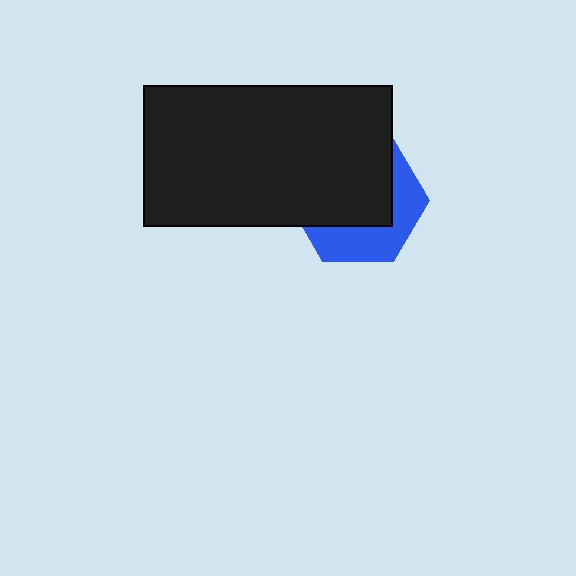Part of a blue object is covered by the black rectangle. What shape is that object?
It is a hexagon.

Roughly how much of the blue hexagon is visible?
A small part of it is visible (roughly 38%).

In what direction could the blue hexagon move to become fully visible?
The blue hexagon could move down. That would shift it out from behind the black rectangle entirely.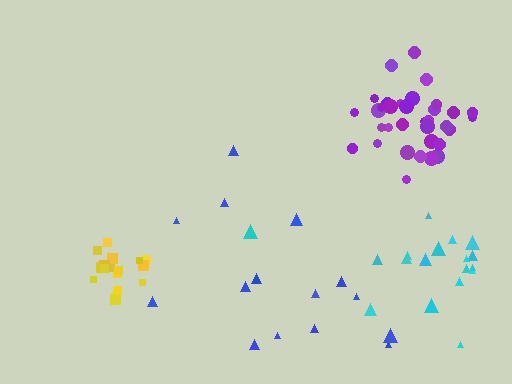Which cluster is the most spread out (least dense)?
Blue.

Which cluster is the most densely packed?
Purple.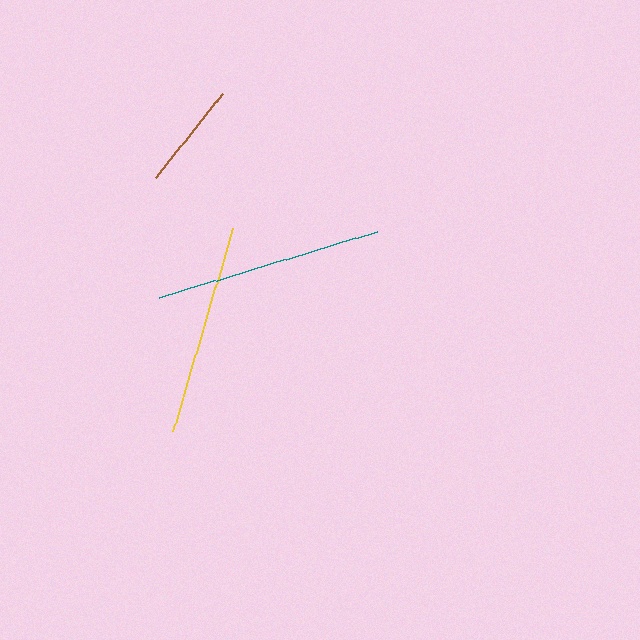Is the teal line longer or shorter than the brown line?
The teal line is longer than the brown line.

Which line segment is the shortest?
The brown line is the shortest at approximately 107 pixels.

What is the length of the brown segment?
The brown segment is approximately 107 pixels long.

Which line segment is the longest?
The teal line is the longest at approximately 228 pixels.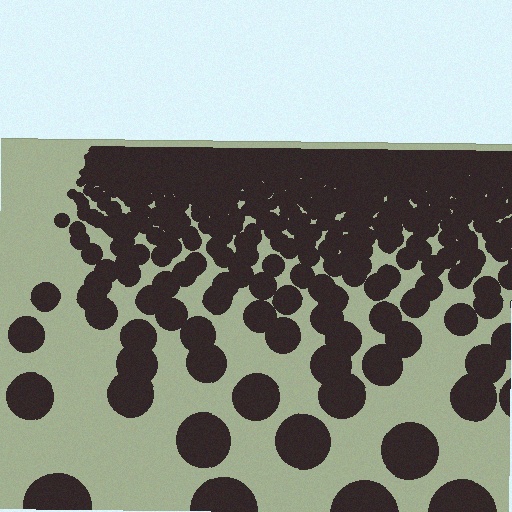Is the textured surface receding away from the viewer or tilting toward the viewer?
The surface is receding away from the viewer. Texture elements get smaller and denser toward the top.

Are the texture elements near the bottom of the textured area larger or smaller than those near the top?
Larger. Near the bottom, elements are closer to the viewer and appear at a bigger on-screen size.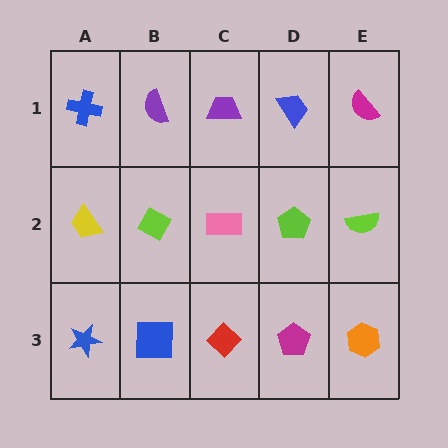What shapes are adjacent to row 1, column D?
A lime pentagon (row 2, column D), a purple trapezoid (row 1, column C), a magenta semicircle (row 1, column E).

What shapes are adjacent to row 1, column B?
A lime diamond (row 2, column B), a blue cross (row 1, column A), a purple trapezoid (row 1, column C).